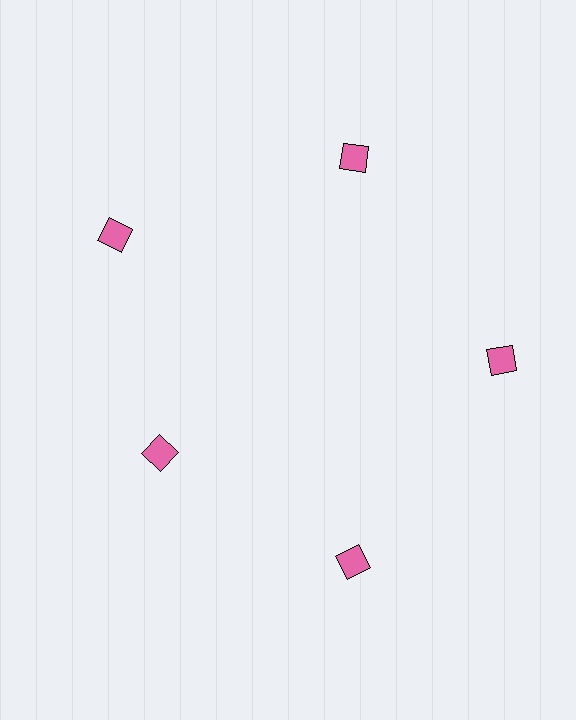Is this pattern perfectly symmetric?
No. The 5 pink squares are arranged in a ring, but one element near the 8 o'clock position is pulled inward toward the center, breaking the 5-fold rotational symmetry.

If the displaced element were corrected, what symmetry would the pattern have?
It would have 5-fold rotational symmetry — the pattern would map onto itself every 72 degrees.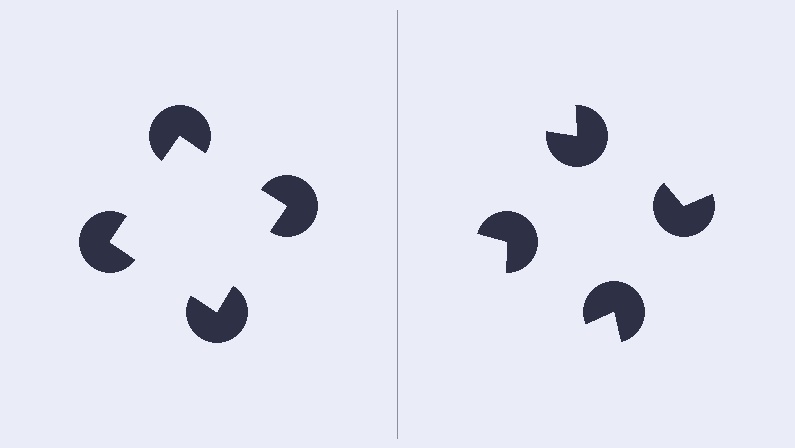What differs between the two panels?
The pac-man discs are positioned identically on both sides; only the wedge orientations differ. On the left they align to a square; on the right they are misaligned.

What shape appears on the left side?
An illusory square.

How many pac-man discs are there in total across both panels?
8 — 4 on each side.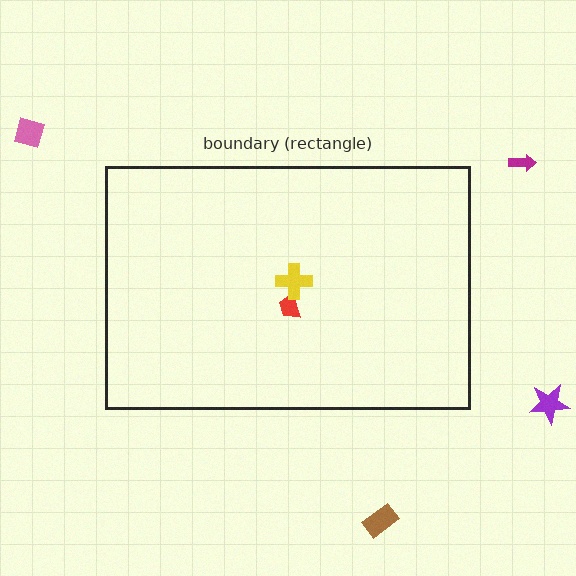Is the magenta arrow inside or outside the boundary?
Outside.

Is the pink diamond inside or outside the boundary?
Outside.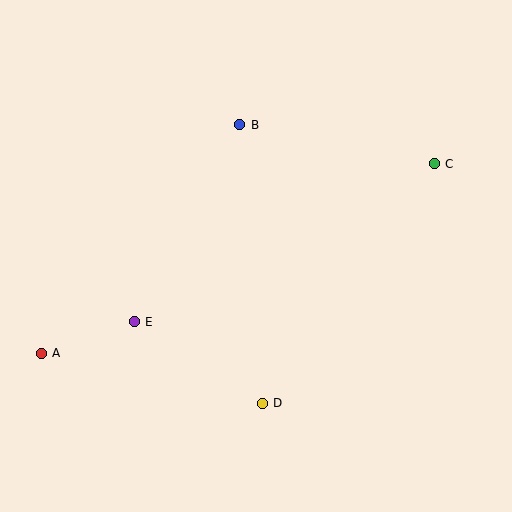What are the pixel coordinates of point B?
Point B is at (240, 125).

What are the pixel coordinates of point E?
Point E is at (134, 322).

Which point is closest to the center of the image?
Point B at (240, 125) is closest to the center.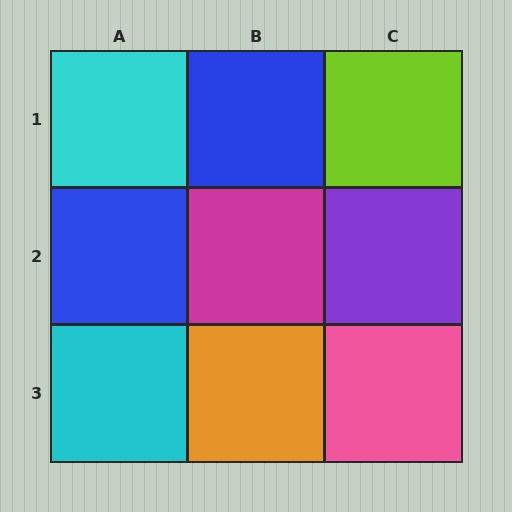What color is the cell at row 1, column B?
Blue.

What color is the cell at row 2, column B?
Magenta.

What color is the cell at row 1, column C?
Lime.